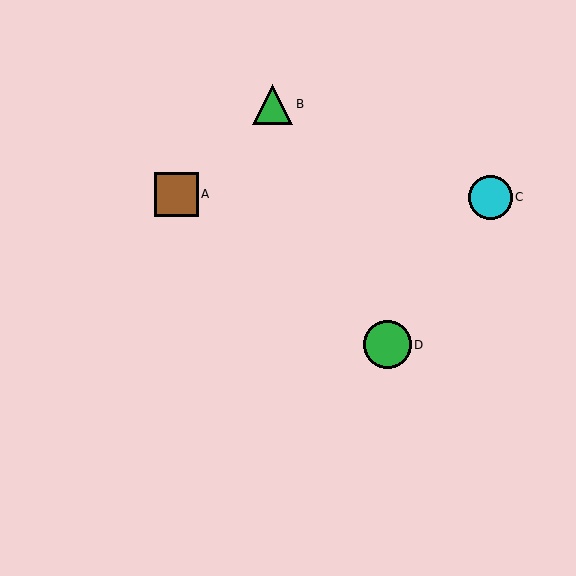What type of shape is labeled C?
Shape C is a cyan circle.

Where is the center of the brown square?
The center of the brown square is at (176, 194).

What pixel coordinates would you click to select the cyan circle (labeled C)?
Click at (490, 197) to select the cyan circle C.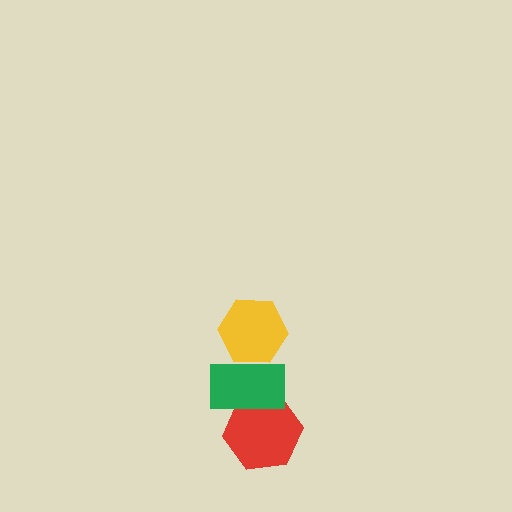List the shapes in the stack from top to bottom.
From top to bottom: the yellow hexagon, the green rectangle, the red hexagon.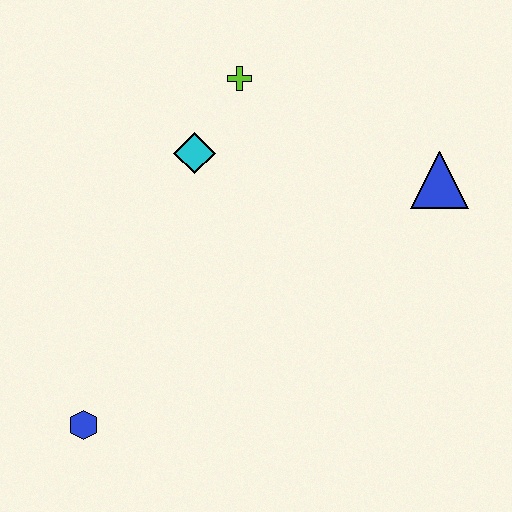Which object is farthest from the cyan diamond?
The blue hexagon is farthest from the cyan diamond.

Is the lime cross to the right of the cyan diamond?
Yes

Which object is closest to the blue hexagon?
The cyan diamond is closest to the blue hexagon.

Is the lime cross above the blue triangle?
Yes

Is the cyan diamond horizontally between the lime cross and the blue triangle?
No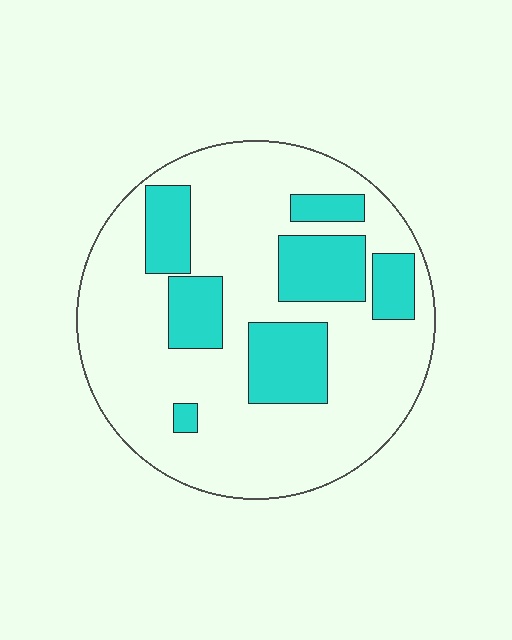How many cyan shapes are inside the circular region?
7.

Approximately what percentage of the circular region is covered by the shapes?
Approximately 25%.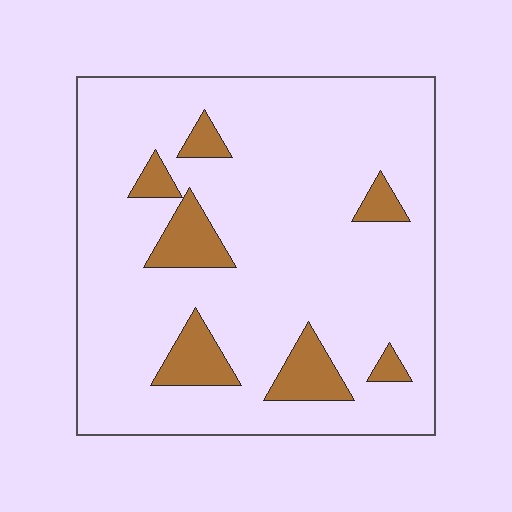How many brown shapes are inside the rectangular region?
7.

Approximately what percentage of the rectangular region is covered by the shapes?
Approximately 15%.